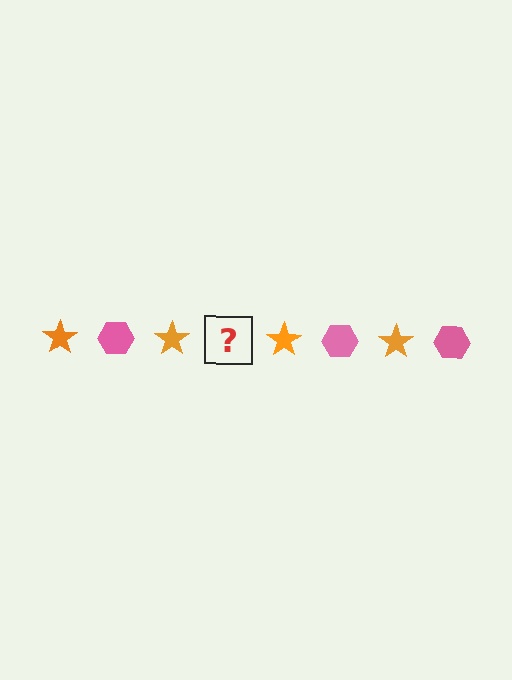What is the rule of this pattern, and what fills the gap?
The rule is that the pattern alternates between orange star and pink hexagon. The gap should be filled with a pink hexagon.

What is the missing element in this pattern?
The missing element is a pink hexagon.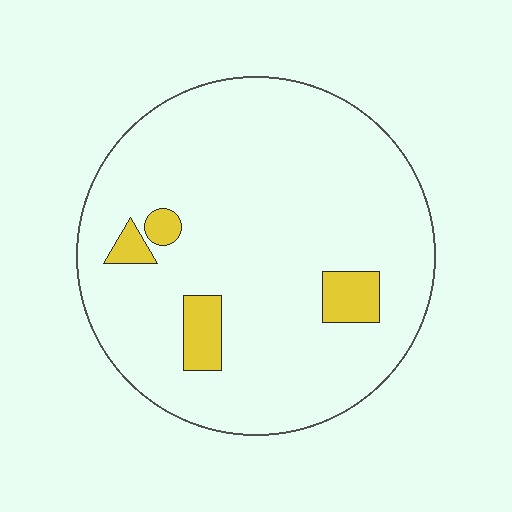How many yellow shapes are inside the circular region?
4.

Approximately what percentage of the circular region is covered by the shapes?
Approximately 10%.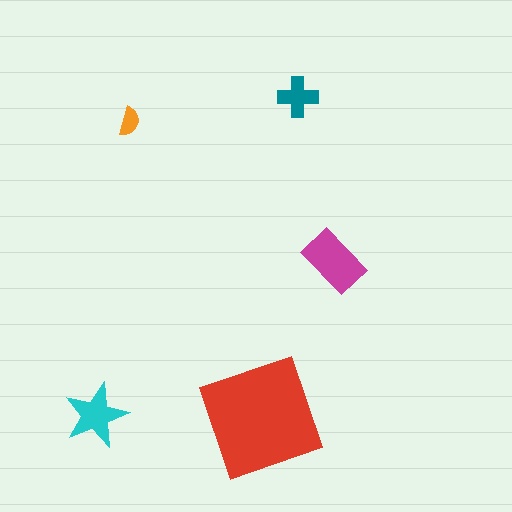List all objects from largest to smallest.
The red square, the magenta rectangle, the cyan star, the teal cross, the orange semicircle.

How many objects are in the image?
There are 5 objects in the image.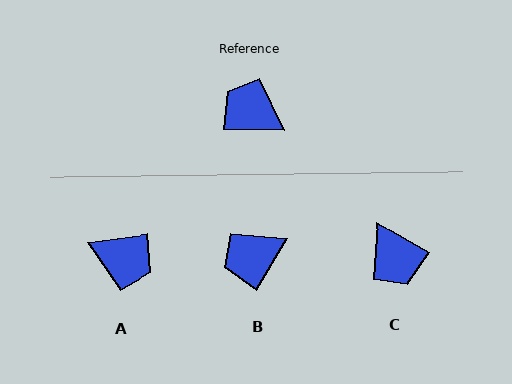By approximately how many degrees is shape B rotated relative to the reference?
Approximately 60 degrees counter-clockwise.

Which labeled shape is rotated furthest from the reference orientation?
A, about 171 degrees away.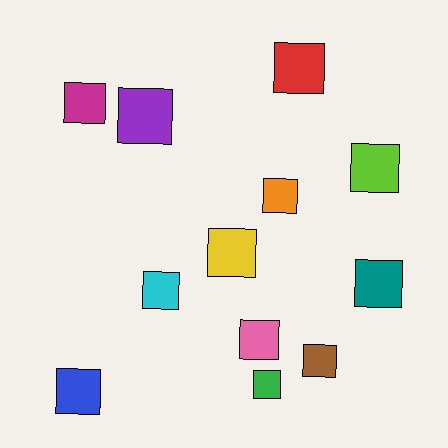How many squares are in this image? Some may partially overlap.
There are 12 squares.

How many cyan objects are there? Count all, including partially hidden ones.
There is 1 cyan object.